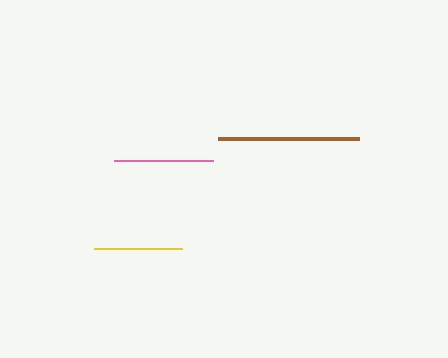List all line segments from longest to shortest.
From longest to shortest: brown, pink, yellow.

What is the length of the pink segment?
The pink segment is approximately 100 pixels long.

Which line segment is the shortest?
The yellow line is the shortest at approximately 88 pixels.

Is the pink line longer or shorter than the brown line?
The brown line is longer than the pink line.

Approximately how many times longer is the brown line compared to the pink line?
The brown line is approximately 1.4 times the length of the pink line.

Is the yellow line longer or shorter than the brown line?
The brown line is longer than the yellow line.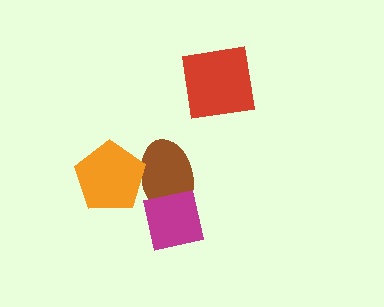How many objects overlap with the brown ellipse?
2 objects overlap with the brown ellipse.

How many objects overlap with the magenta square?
1 object overlaps with the magenta square.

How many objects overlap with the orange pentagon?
1 object overlaps with the orange pentagon.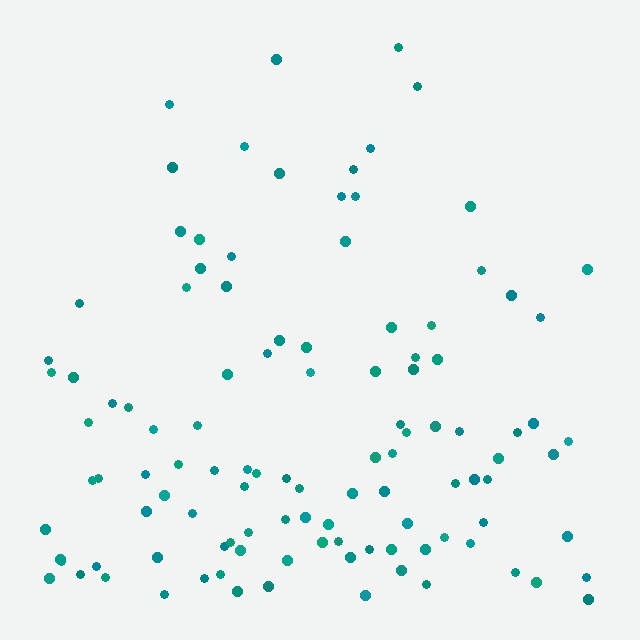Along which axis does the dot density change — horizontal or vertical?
Vertical.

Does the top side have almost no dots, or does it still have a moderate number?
Still a moderate number, just noticeably fewer than the bottom.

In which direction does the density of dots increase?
From top to bottom, with the bottom side densest.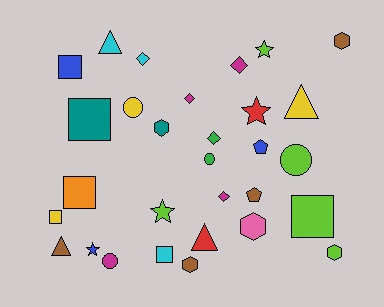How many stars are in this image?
There are 4 stars.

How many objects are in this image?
There are 30 objects.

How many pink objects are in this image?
There is 1 pink object.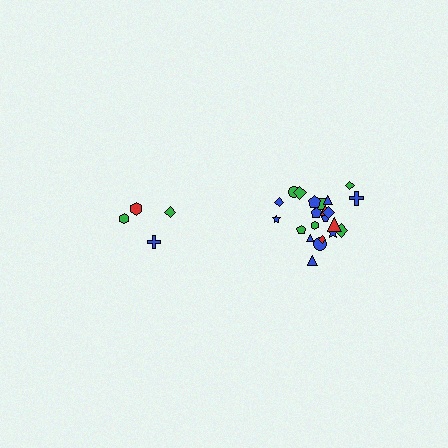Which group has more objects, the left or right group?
The right group.